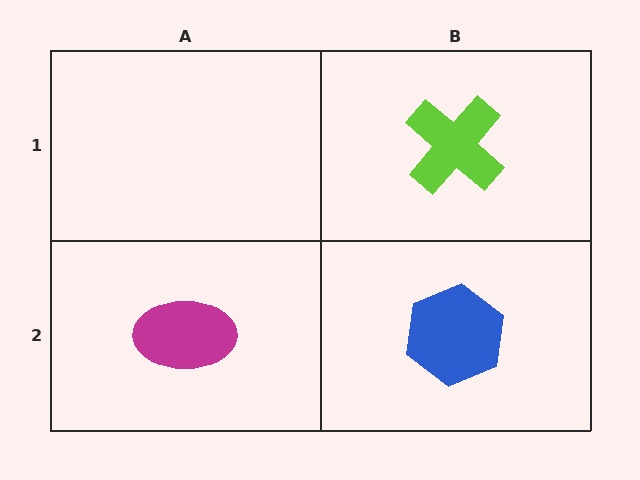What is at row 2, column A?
A magenta ellipse.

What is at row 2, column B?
A blue hexagon.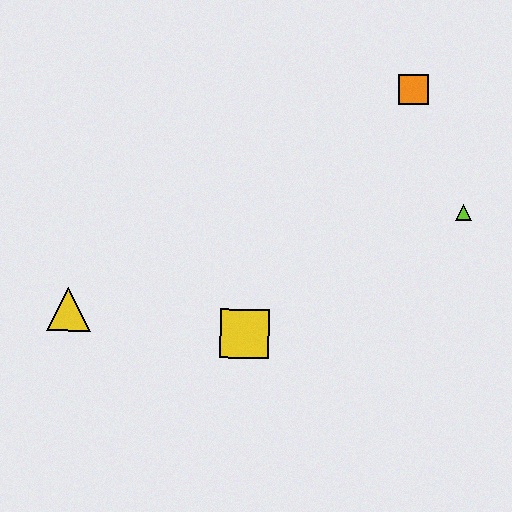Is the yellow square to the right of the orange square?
No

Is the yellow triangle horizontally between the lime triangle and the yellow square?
No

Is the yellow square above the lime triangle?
No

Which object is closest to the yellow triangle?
The yellow square is closest to the yellow triangle.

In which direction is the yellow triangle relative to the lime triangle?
The yellow triangle is to the left of the lime triangle.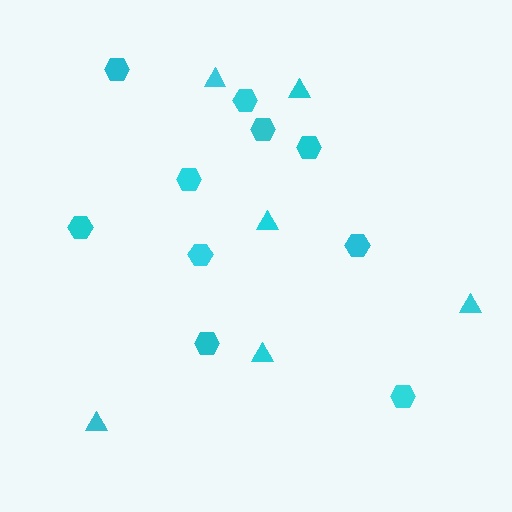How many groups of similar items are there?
There are 2 groups: one group of hexagons (10) and one group of triangles (6).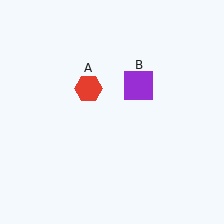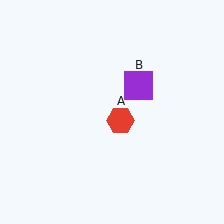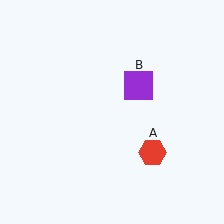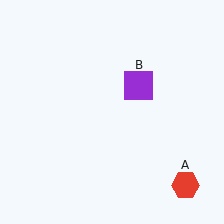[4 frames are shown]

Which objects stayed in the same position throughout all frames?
Purple square (object B) remained stationary.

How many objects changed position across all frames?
1 object changed position: red hexagon (object A).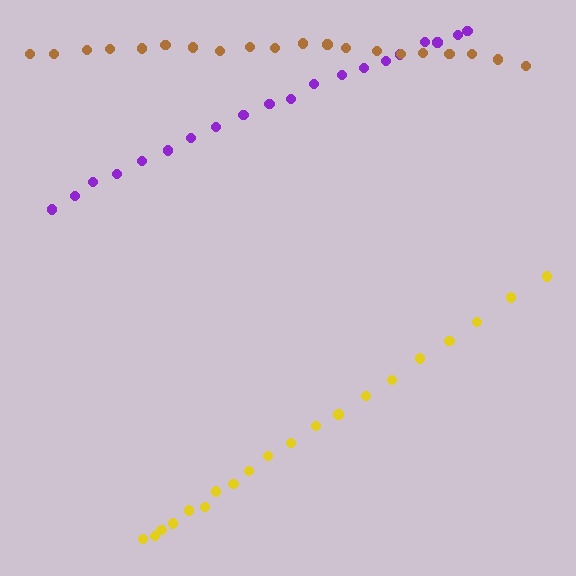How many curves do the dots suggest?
There are 3 distinct paths.